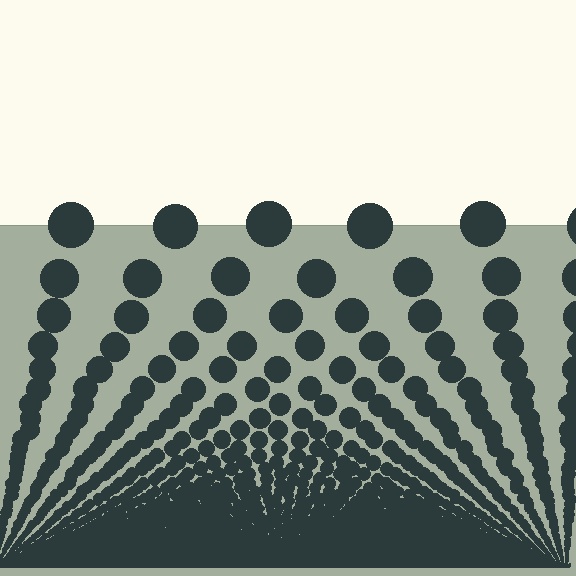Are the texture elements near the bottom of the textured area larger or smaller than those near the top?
Smaller. The gradient is inverted — elements near the bottom are smaller and denser.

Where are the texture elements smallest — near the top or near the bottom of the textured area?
Near the bottom.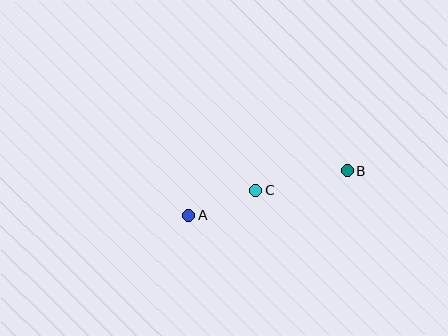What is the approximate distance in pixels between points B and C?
The distance between B and C is approximately 94 pixels.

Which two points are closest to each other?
Points A and C are closest to each other.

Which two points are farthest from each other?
Points A and B are farthest from each other.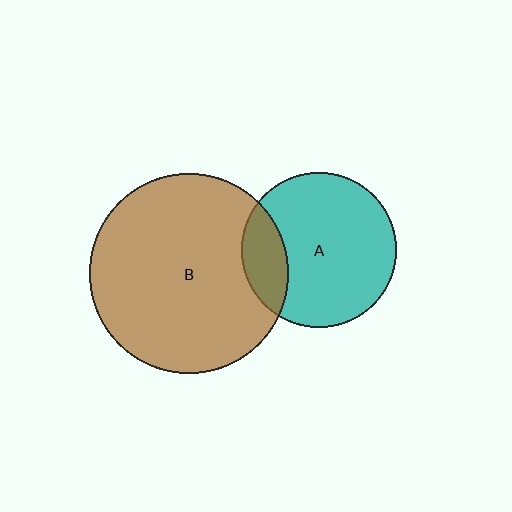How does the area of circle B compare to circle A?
Approximately 1.7 times.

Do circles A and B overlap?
Yes.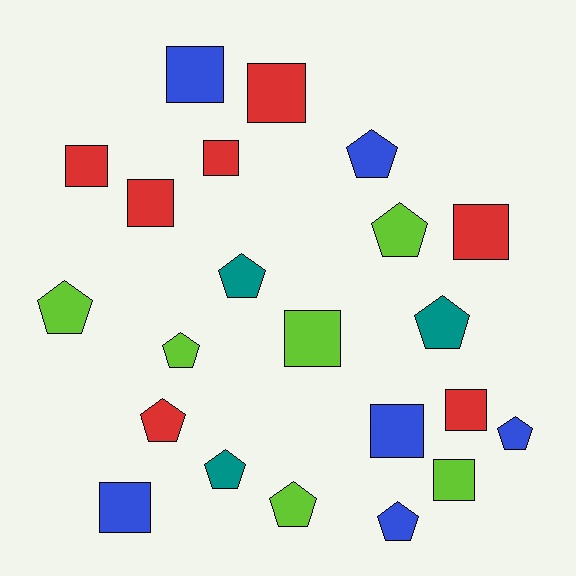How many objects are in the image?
There are 22 objects.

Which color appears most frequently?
Red, with 7 objects.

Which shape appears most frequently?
Square, with 11 objects.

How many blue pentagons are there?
There are 3 blue pentagons.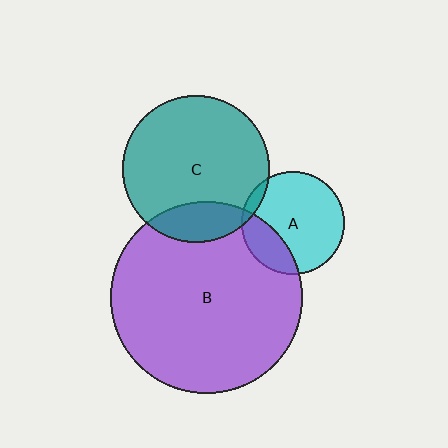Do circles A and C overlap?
Yes.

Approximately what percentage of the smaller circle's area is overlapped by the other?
Approximately 5%.